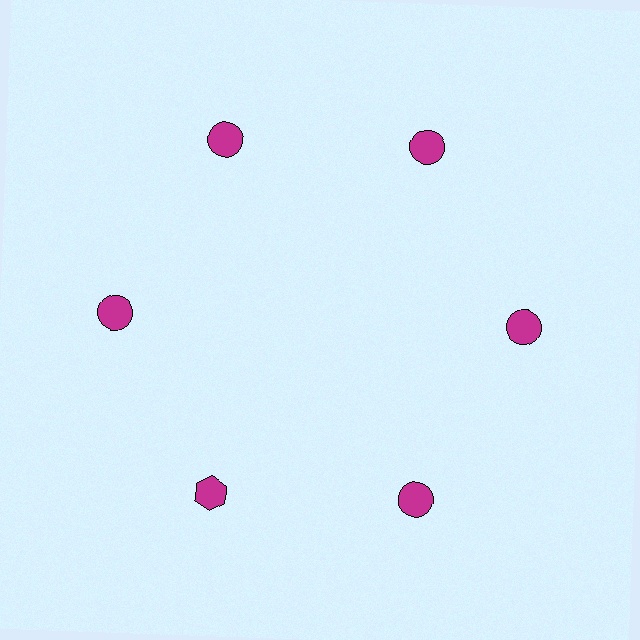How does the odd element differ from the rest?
It has a different shape: hexagon instead of circle.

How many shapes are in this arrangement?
There are 6 shapes arranged in a ring pattern.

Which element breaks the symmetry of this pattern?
The magenta hexagon at roughly the 7 o'clock position breaks the symmetry. All other shapes are magenta circles.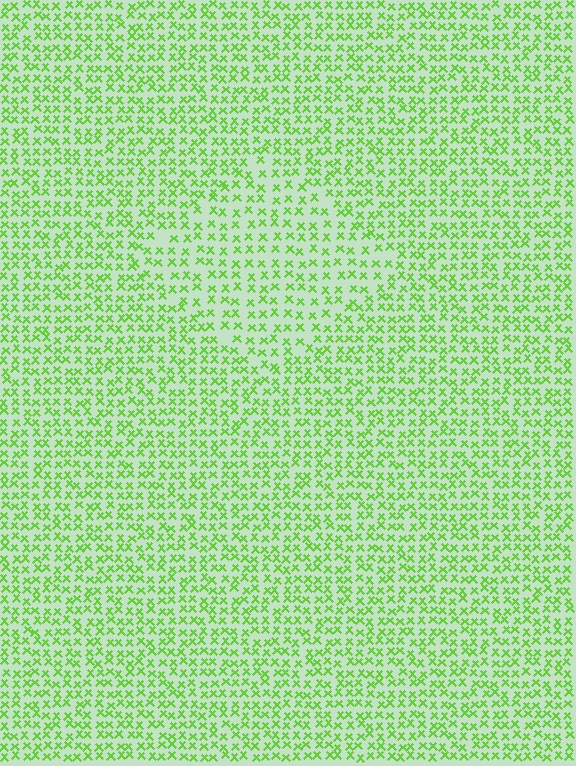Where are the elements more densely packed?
The elements are more densely packed outside the diamond boundary.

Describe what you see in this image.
The image contains small lime elements arranged at two different densities. A diamond-shaped region is visible where the elements are less densely packed than the surrounding area.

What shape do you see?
I see a diamond.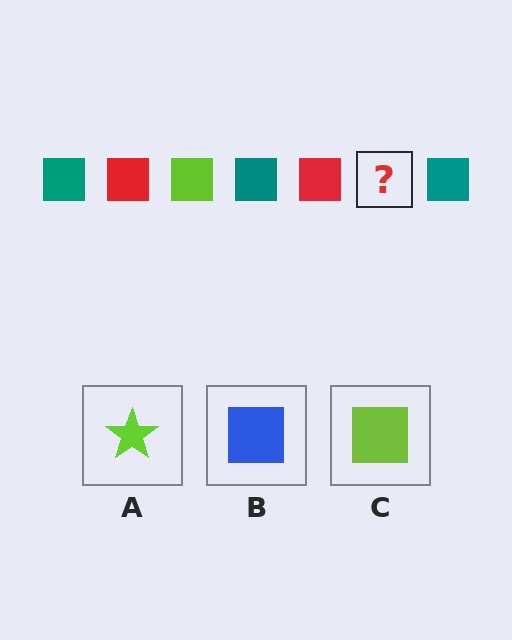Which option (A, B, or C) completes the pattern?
C.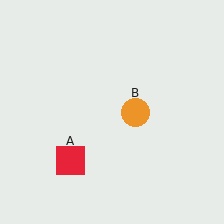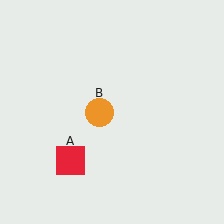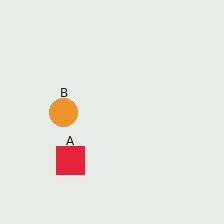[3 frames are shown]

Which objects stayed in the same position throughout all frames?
Red square (object A) remained stationary.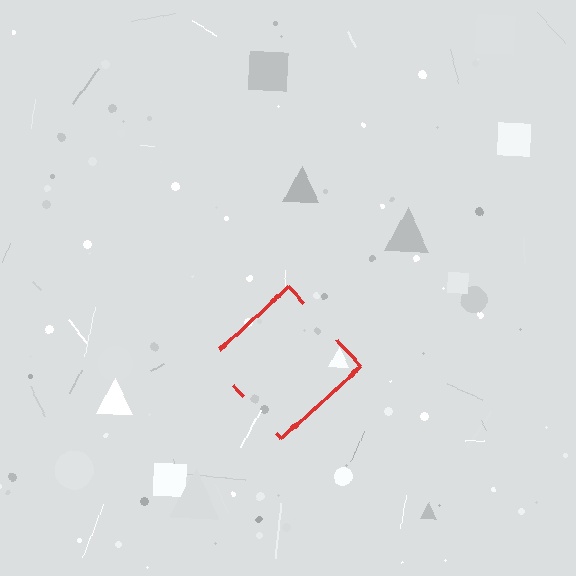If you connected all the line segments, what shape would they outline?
They would outline a diamond.